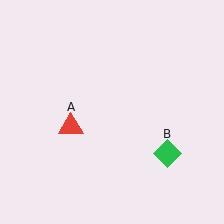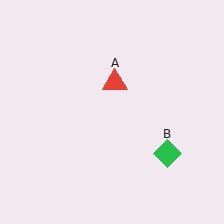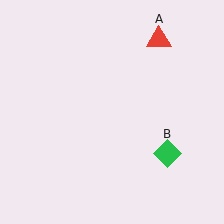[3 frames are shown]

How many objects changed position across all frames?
1 object changed position: red triangle (object A).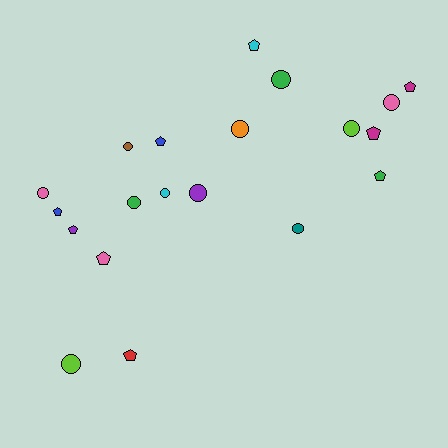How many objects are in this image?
There are 20 objects.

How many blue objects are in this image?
There are 2 blue objects.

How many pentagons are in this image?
There are 9 pentagons.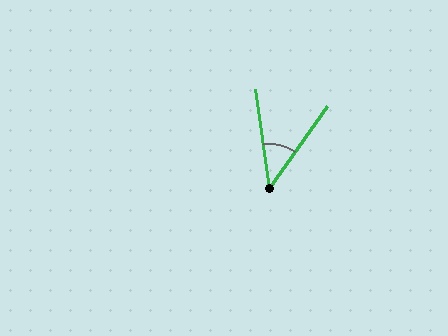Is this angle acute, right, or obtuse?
It is acute.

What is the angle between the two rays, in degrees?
Approximately 43 degrees.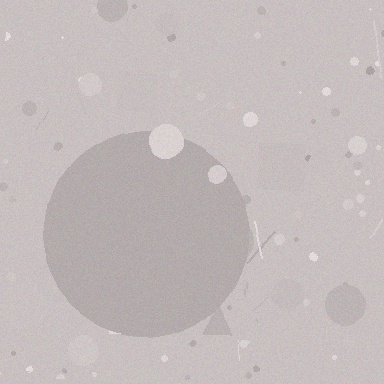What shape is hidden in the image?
A circle is hidden in the image.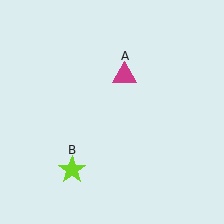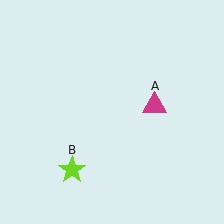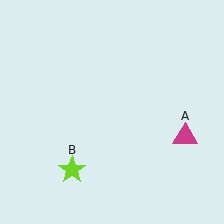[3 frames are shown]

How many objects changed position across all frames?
1 object changed position: magenta triangle (object A).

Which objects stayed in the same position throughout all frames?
Lime star (object B) remained stationary.